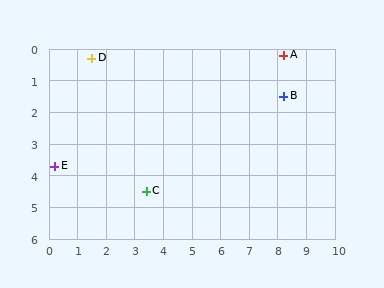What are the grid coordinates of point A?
Point A is at approximately (8.2, 0.2).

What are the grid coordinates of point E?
Point E is at approximately (0.2, 3.7).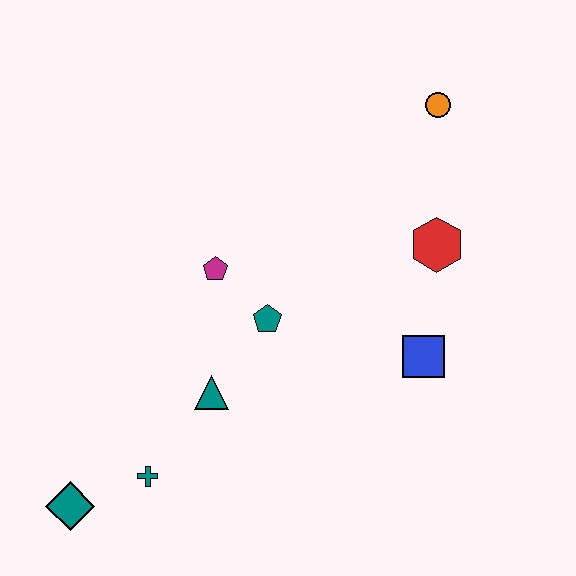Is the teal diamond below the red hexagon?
Yes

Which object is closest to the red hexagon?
The blue square is closest to the red hexagon.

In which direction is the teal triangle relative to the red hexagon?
The teal triangle is to the left of the red hexagon.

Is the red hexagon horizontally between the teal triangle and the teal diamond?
No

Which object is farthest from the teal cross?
The orange circle is farthest from the teal cross.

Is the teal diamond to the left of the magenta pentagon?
Yes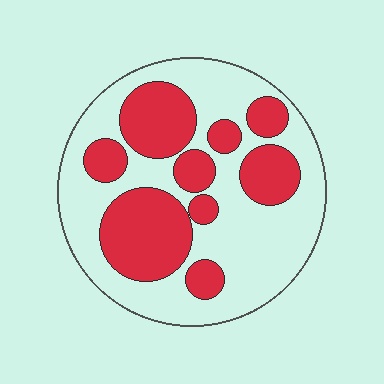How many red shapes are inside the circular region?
9.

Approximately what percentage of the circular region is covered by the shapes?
Approximately 40%.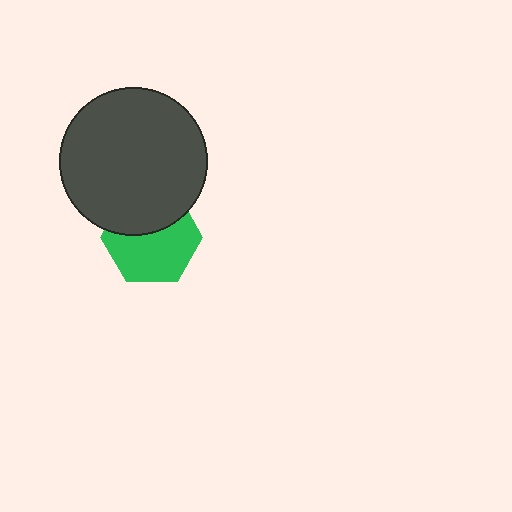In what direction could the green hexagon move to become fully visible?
The green hexagon could move down. That would shift it out from behind the dark gray circle entirely.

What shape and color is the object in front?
The object in front is a dark gray circle.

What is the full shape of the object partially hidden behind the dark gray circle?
The partially hidden object is a green hexagon.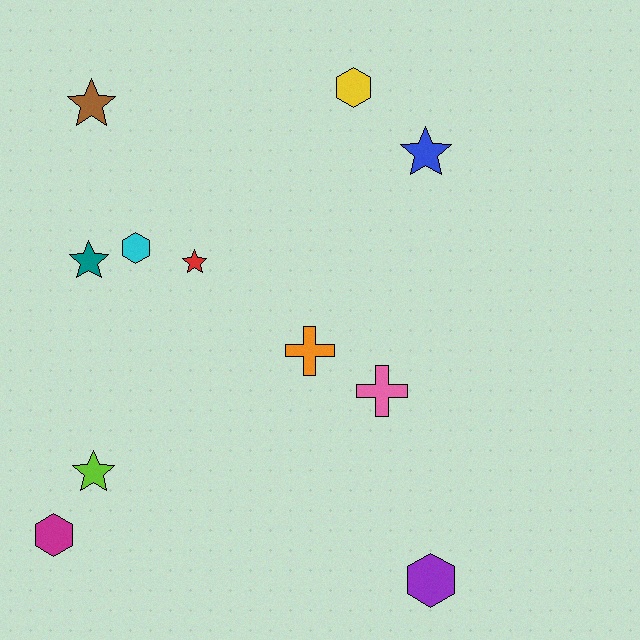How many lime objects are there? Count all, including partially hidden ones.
There is 1 lime object.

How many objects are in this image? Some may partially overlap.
There are 11 objects.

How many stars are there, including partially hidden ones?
There are 5 stars.